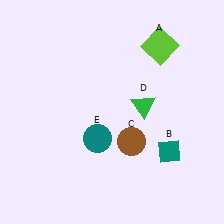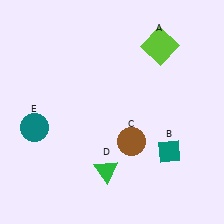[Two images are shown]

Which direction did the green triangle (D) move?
The green triangle (D) moved down.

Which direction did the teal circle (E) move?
The teal circle (E) moved left.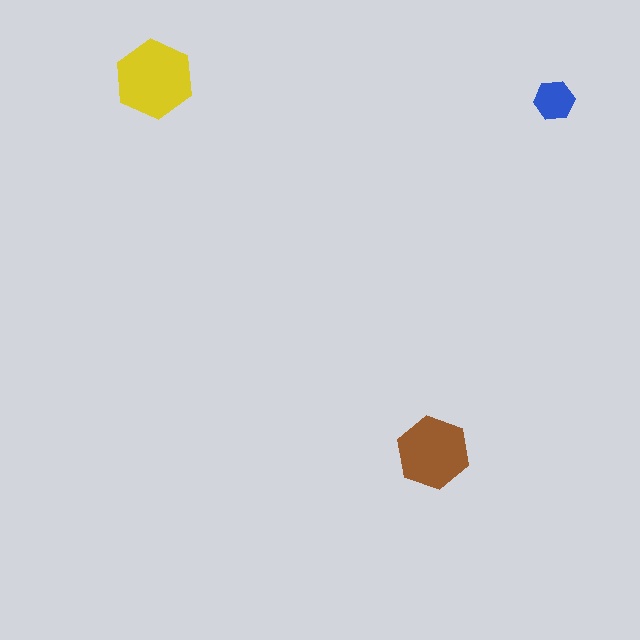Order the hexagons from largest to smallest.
the yellow one, the brown one, the blue one.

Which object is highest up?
The yellow hexagon is topmost.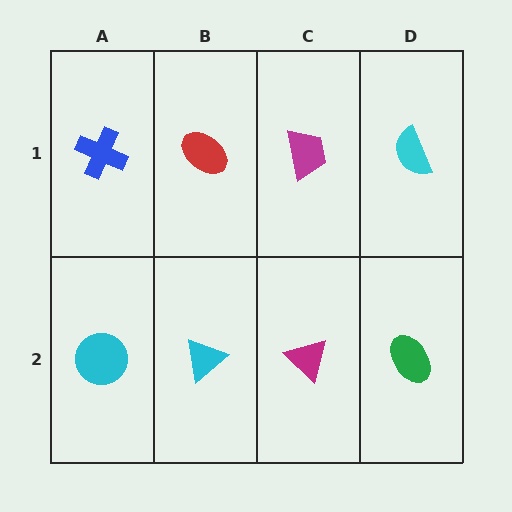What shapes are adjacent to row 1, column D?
A green ellipse (row 2, column D), a magenta trapezoid (row 1, column C).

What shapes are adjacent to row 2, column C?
A magenta trapezoid (row 1, column C), a cyan triangle (row 2, column B), a green ellipse (row 2, column D).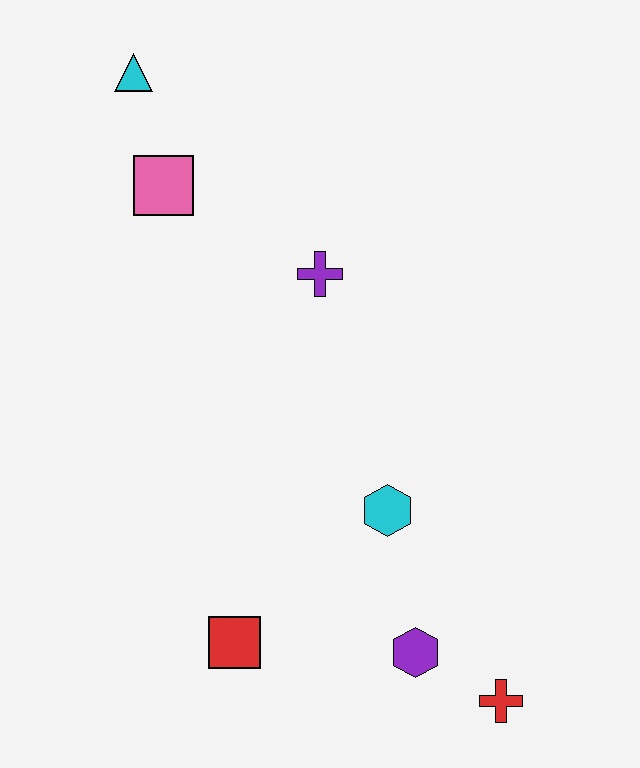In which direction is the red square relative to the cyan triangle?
The red square is below the cyan triangle.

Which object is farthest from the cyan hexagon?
The cyan triangle is farthest from the cyan hexagon.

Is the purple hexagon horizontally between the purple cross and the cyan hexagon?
No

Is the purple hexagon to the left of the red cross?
Yes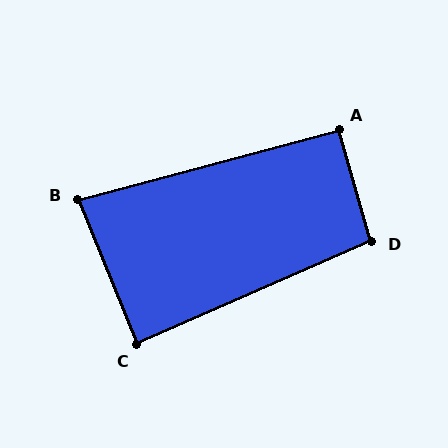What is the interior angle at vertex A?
Approximately 91 degrees (approximately right).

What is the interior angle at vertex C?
Approximately 89 degrees (approximately right).